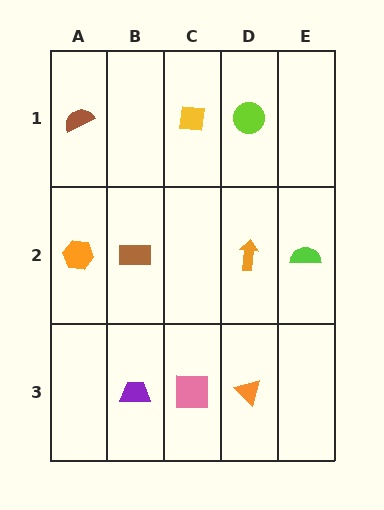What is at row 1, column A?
A brown semicircle.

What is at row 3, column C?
A pink square.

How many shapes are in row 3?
3 shapes.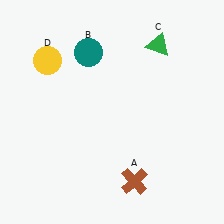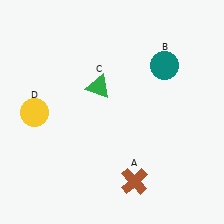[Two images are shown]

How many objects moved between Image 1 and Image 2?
3 objects moved between the two images.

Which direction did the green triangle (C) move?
The green triangle (C) moved left.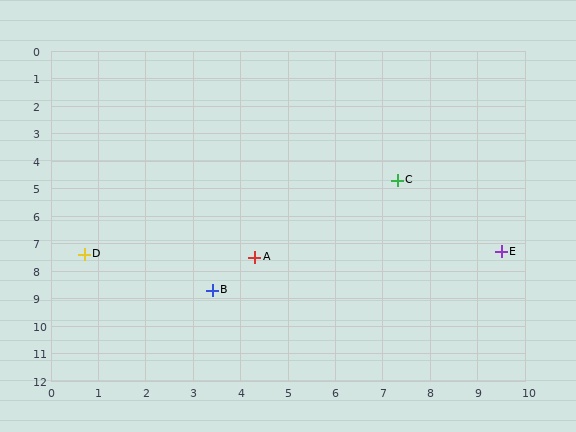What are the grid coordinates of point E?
Point E is at approximately (9.5, 7.3).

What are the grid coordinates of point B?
Point B is at approximately (3.4, 8.7).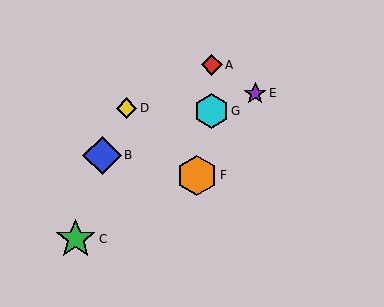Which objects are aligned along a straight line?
Objects B, E, G are aligned along a straight line.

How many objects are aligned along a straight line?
3 objects (B, E, G) are aligned along a straight line.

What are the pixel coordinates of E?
Object E is at (255, 93).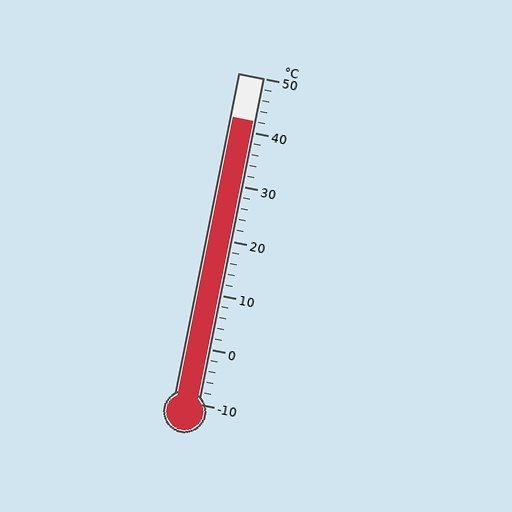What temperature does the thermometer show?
The thermometer shows approximately 42°C.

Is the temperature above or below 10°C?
The temperature is above 10°C.